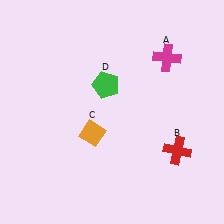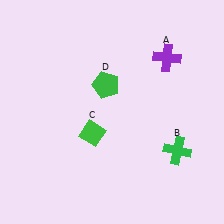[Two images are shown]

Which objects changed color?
A changed from magenta to purple. B changed from red to green. C changed from orange to green.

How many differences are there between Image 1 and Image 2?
There are 3 differences between the two images.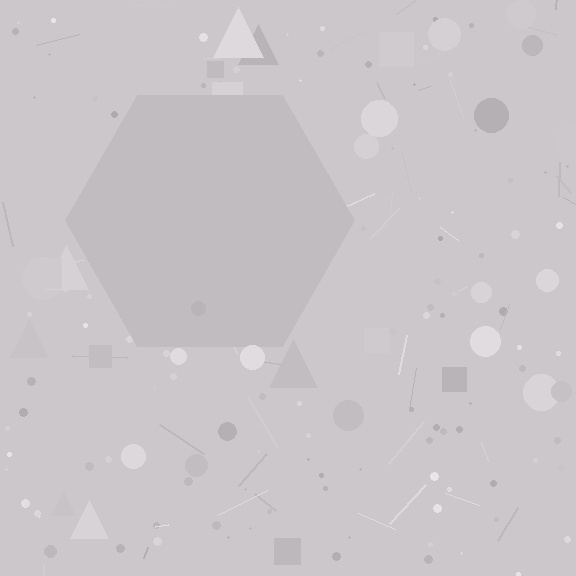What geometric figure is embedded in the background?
A hexagon is embedded in the background.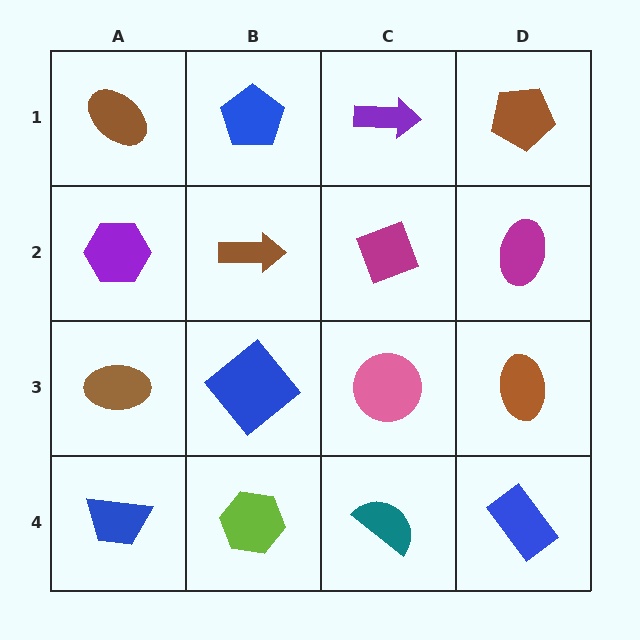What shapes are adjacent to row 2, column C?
A purple arrow (row 1, column C), a pink circle (row 3, column C), a brown arrow (row 2, column B), a magenta ellipse (row 2, column D).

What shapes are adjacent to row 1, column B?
A brown arrow (row 2, column B), a brown ellipse (row 1, column A), a purple arrow (row 1, column C).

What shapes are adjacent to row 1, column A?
A purple hexagon (row 2, column A), a blue pentagon (row 1, column B).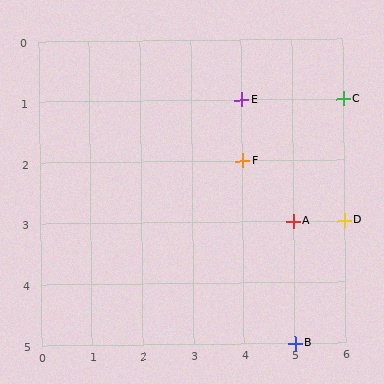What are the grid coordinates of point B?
Point B is at grid coordinates (5, 5).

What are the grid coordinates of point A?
Point A is at grid coordinates (5, 3).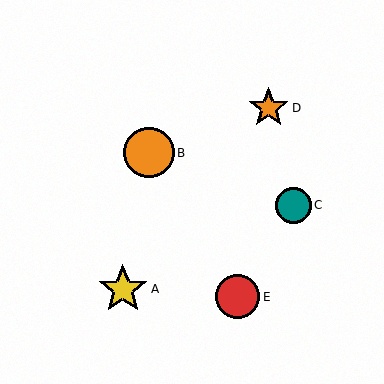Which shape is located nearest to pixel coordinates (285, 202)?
The teal circle (labeled C) at (293, 205) is nearest to that location.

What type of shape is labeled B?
Shape B is an orange circle.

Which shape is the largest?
The orange circle (labeled B) is the largest.